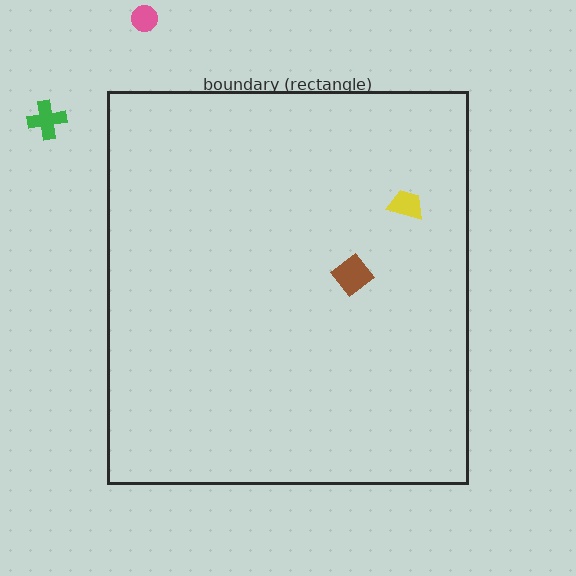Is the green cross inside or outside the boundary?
Outside.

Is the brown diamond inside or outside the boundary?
Inside.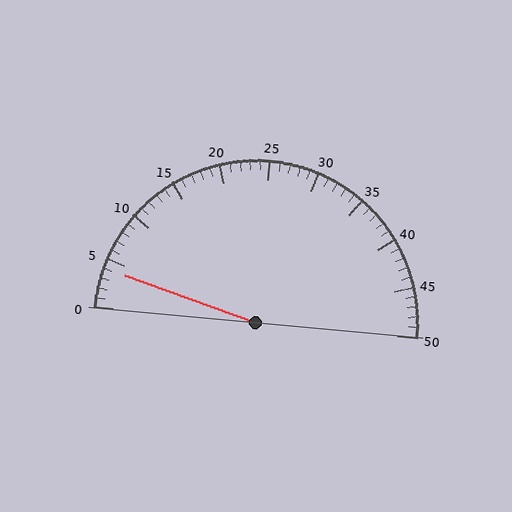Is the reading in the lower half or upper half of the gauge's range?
The reading is in the lower half of the range (0 to 50).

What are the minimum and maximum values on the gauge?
The gauge ranges from 0 to 50.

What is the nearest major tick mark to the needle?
The nearest major tick mark is 5.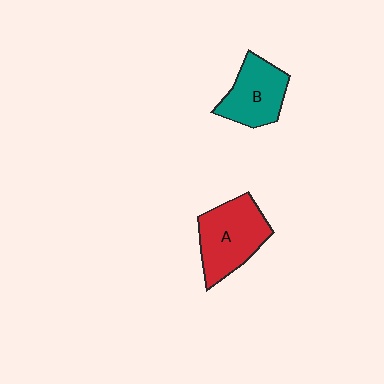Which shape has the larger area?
Shape A (red).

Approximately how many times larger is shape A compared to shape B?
Approximately 1.2 times.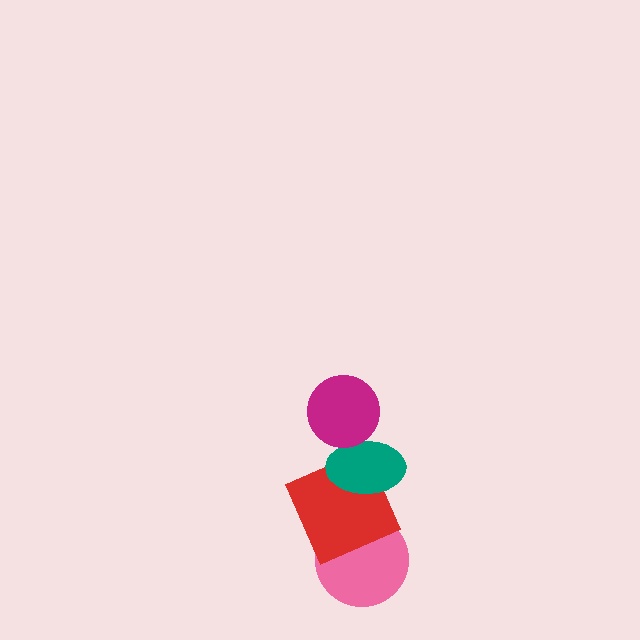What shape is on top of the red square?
The teal ellipse is on top of the red square.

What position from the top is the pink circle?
The pink circle is 4th from the top.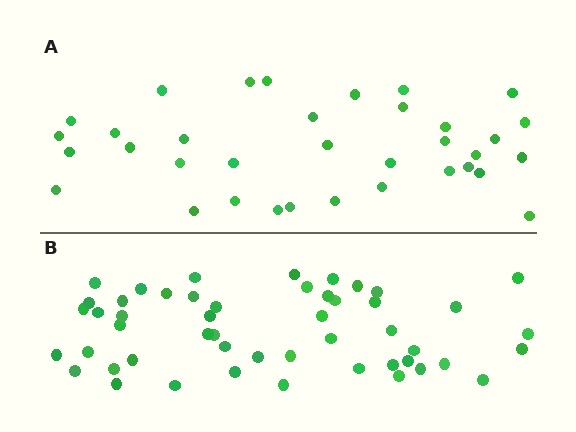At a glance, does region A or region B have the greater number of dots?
Region B (the bottom region) has more dots.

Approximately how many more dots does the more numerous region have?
Region B has approximately 15 more dots than region A.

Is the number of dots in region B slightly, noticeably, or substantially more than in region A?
Region B has noticeably more, but not dramatically so. The ratio is roughly 1.4 to 1.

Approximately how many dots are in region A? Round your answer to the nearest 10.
About 40 dots. (The exact count is 35, which rounds to 40.)